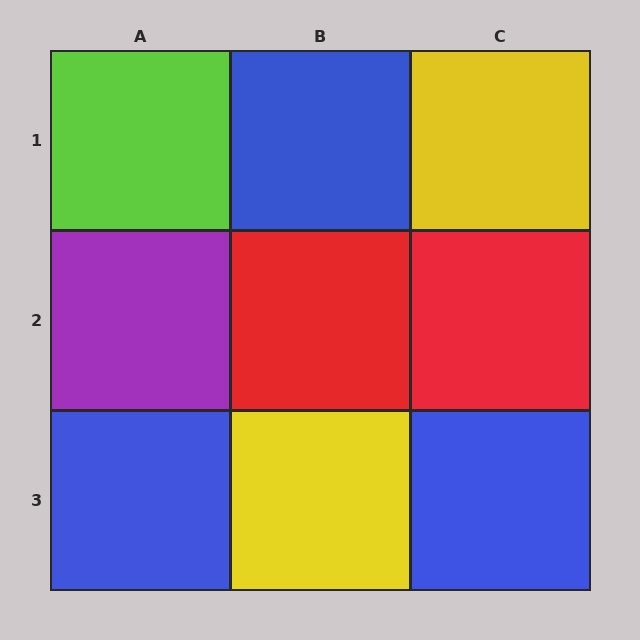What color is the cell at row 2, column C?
Red.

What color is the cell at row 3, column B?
Yellow.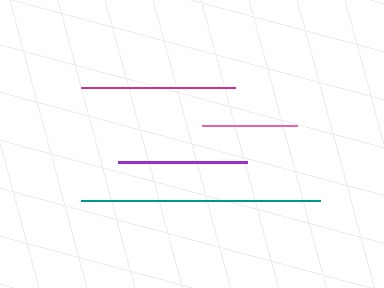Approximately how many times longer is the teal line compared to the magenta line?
The teal line is approximately 1.6 times the length of the magenta line.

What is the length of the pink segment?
The pink segment is approximately 95 pixels long.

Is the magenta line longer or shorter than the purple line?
The magenta line is longer than the purple line.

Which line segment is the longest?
The teal line is the longest at approximately 239 pixels.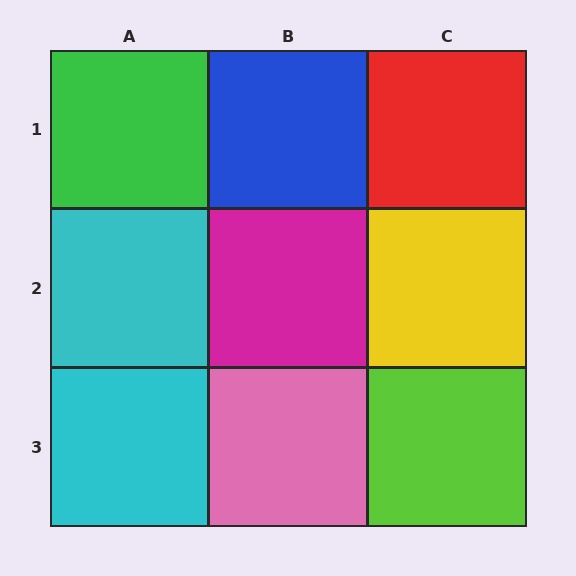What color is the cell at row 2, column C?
Yellow.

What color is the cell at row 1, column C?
Red.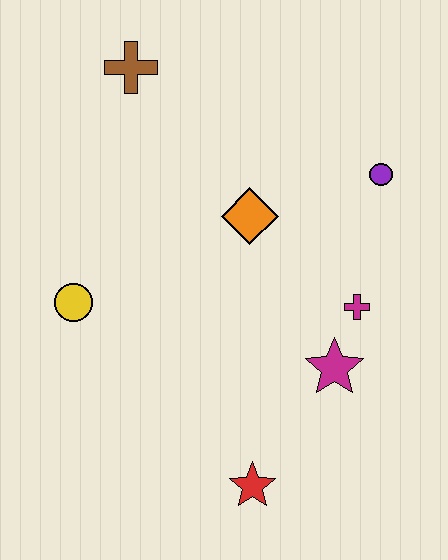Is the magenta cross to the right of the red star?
Yes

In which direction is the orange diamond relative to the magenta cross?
The orange diamond is to the left of the magenta cross.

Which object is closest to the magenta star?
The magenta cross is closest to the magenta star.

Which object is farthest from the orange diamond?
The red star is farthest from the orange diamond.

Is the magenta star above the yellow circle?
No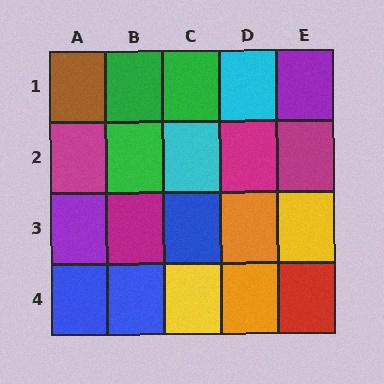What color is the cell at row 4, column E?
Red.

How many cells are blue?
3 cells are blue.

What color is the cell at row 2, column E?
Magenta.